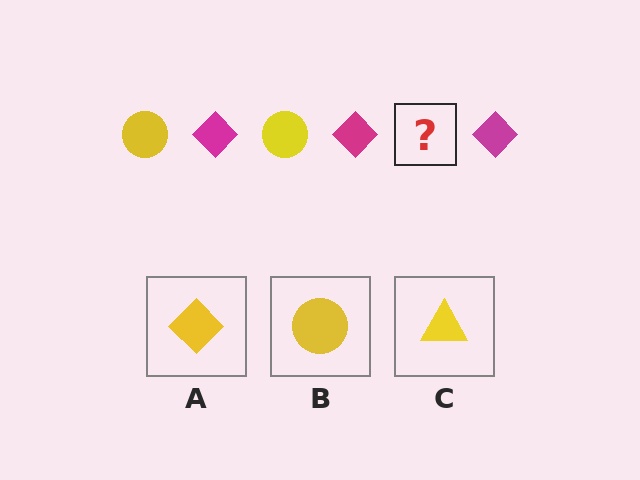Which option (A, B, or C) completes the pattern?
B.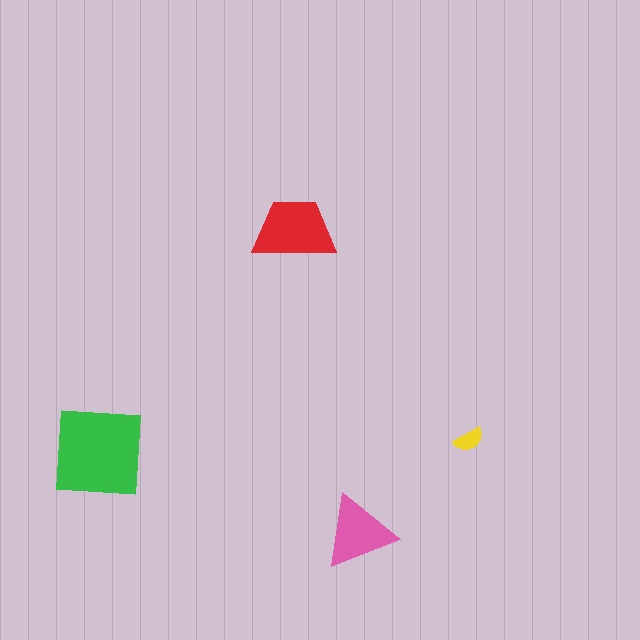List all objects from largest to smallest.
The green square, the red trapezoid, the pink triangle, the yellow semicircle.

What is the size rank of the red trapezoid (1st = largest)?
2nd.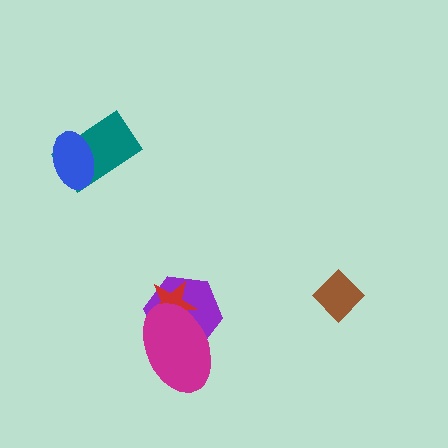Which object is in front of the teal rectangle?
The blue ellipse is in front of the teal rectangle.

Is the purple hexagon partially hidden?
Yes, it is partially covered by another shape.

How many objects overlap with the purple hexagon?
2 objects overlap with the purple hexagon.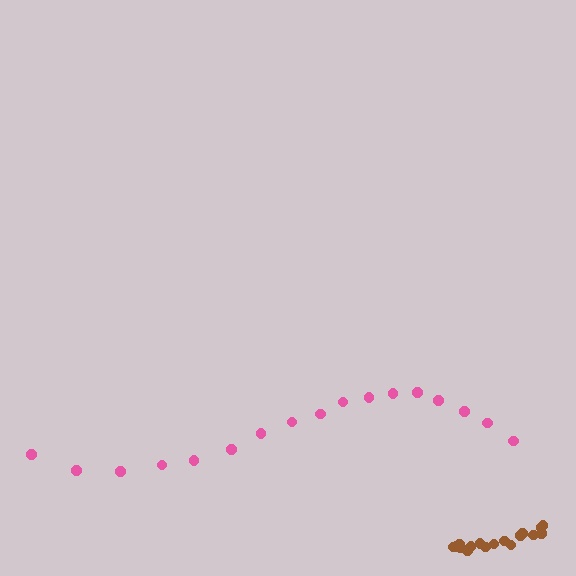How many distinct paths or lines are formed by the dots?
There are 2 distinct paths.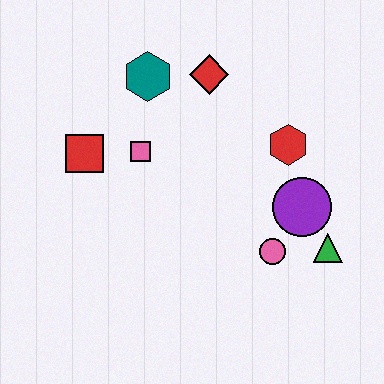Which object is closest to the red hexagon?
The purple circle is closest to the red hexagon.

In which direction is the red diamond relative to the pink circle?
The red diamond is above the pink circle.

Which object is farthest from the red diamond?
The green triangle is farthest from the red diamond.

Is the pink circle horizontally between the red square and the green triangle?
Yes